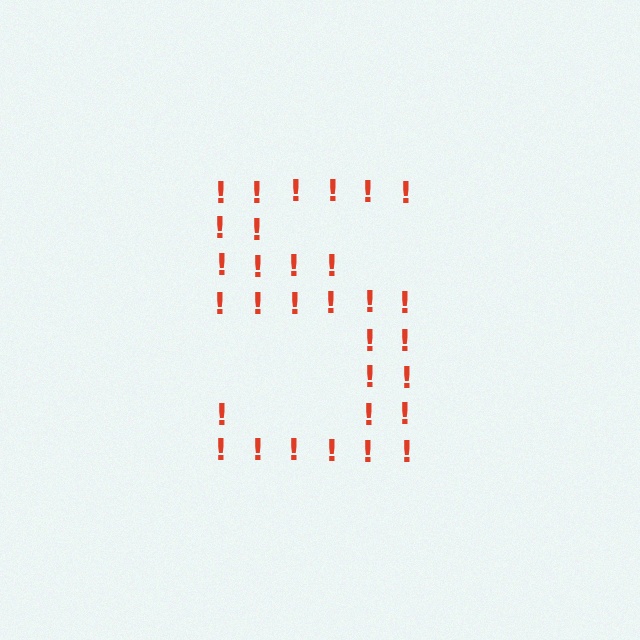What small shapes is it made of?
It is made of small exclamation marks.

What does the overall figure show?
The overall figure shows the digit 5.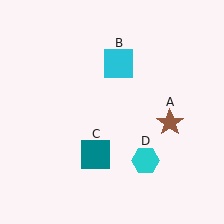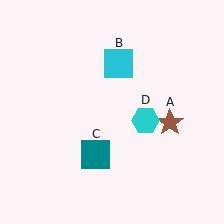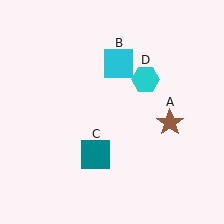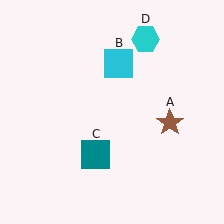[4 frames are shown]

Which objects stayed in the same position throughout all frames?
Brown star (object A) and cyan square (object B) and teal square (object C) remained stationary.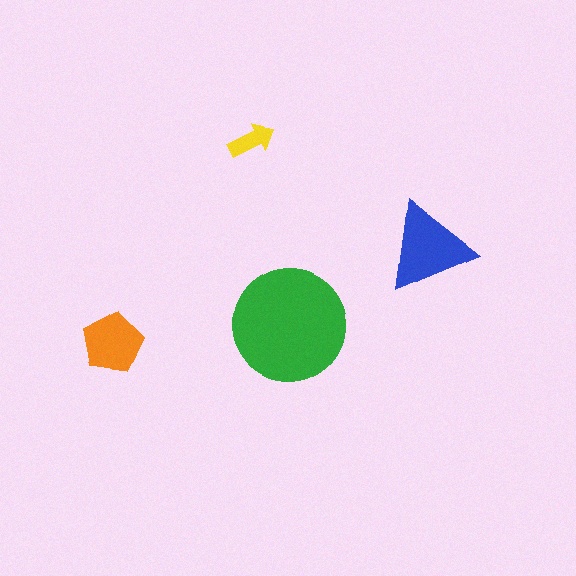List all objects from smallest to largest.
The yellow arrow, the orange pentagon, the blue triangle, the green circle.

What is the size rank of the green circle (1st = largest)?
1st.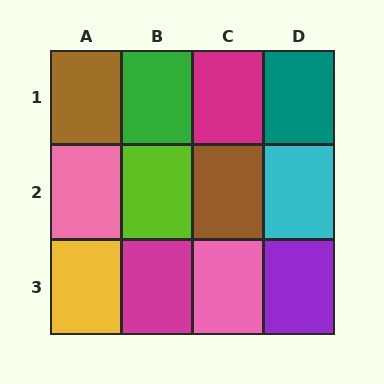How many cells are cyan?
1 cell is cyan.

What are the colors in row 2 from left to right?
Pink, lime, brown, cyan.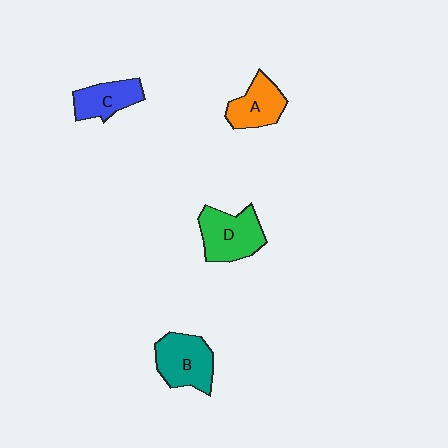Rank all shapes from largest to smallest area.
From largest to smallest: D (green), B (teal), A (orange), C (blue).